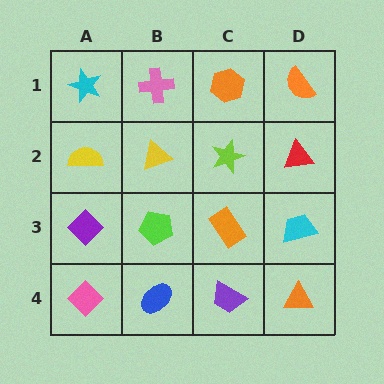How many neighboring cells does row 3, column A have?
3.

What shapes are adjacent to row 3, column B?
A yellow triangle (row 2, column B), a blue ellipse (row 4, column B), a purple diamond (row 3, column A), an orange rectangle (row 3, column C).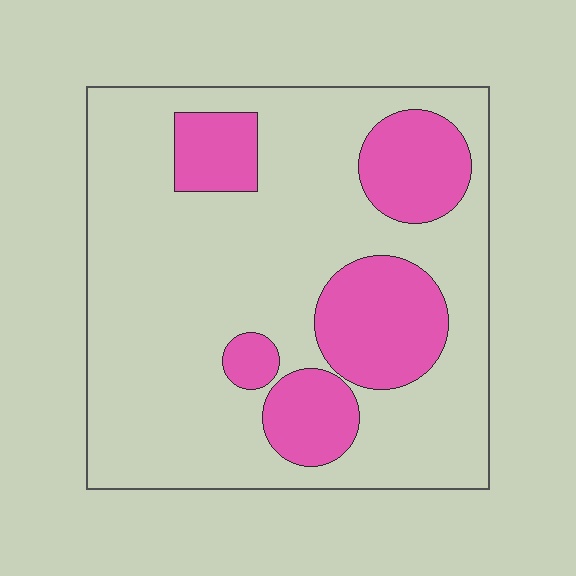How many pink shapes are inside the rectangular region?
5.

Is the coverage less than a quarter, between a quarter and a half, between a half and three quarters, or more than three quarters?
Between a quarter and a half.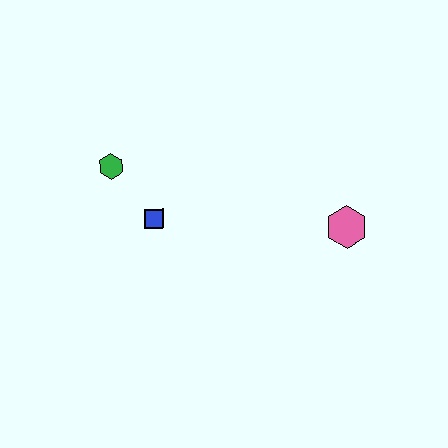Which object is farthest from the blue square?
The pink hexagon is farthest from the blue square.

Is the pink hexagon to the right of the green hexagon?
Yes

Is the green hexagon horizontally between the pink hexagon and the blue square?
No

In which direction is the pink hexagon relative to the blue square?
The pink hexagon is to the right of the blue square.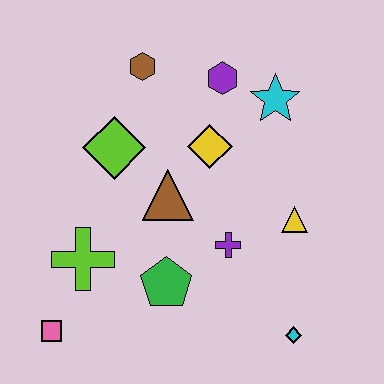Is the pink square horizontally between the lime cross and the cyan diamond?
No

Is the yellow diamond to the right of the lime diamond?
Yes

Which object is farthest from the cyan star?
The pink square is farthest from the cyan star.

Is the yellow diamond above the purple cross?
Yes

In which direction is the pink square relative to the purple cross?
The pink square is to the left of the purple cross.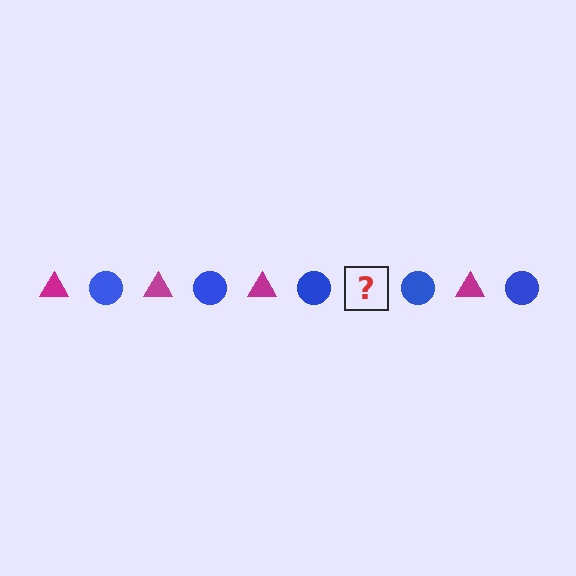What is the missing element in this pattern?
The missing element is a magenta triangle.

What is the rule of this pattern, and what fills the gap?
The rule is that the pattern alternates between magenta triangle and blue circle. The gap should be filled with a magenta triangle.